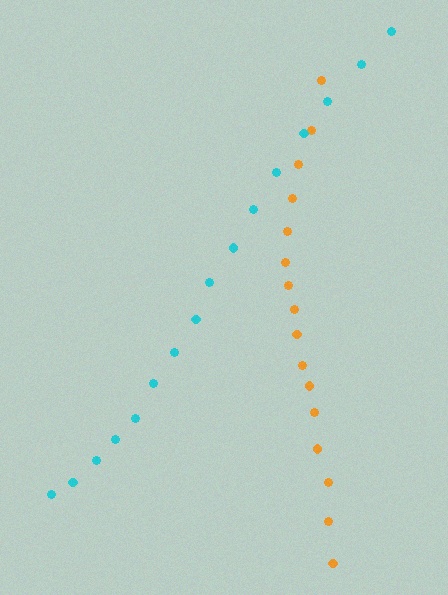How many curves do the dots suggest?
There are 2 distinct paths.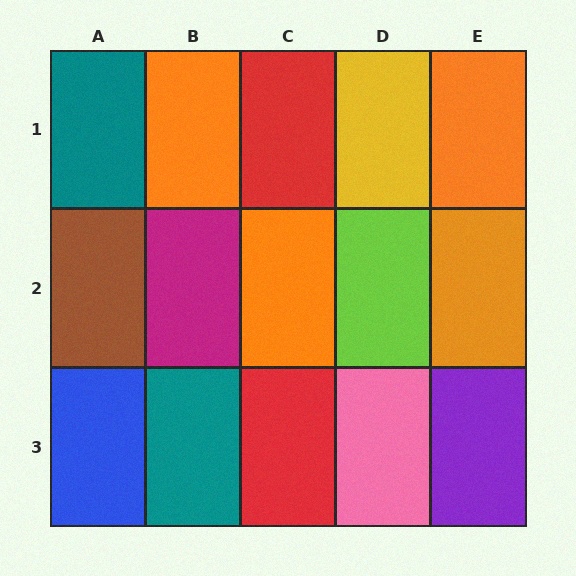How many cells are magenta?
1 cell is magenta.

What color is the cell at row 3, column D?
Pink.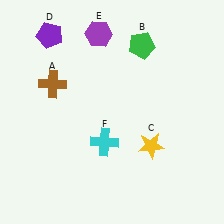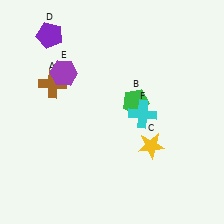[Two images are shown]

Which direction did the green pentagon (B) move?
The green pentagon (B) moved down.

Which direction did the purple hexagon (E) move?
The purple hexagon (E) moved down.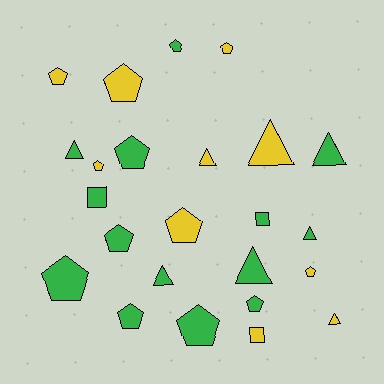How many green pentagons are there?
There are 7 green pentagons.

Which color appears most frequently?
Green, with 14 objects.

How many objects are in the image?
There are 24 objects.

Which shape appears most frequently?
Pentagon, with 13 objects.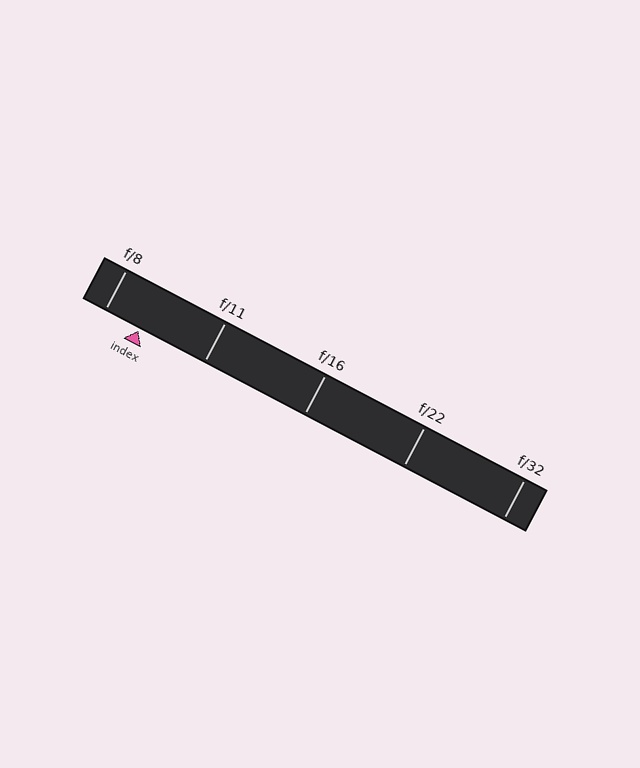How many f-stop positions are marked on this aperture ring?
There are 5 f-stop positions marked.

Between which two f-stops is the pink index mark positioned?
The index mark is between f/8 and f/11.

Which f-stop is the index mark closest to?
The index mark is closest to f/8.